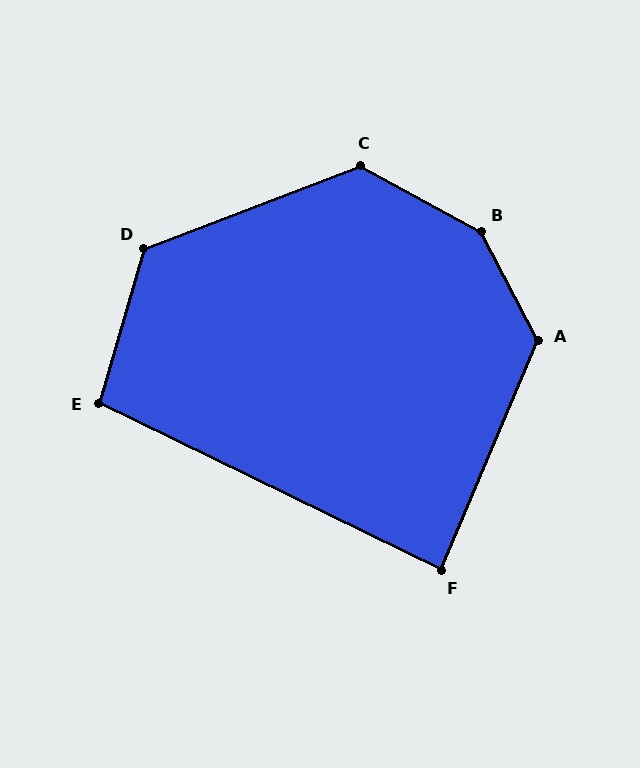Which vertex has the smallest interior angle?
F, at approximately 87 degrees.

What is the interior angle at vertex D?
Approximately 127 degrees (obtuse).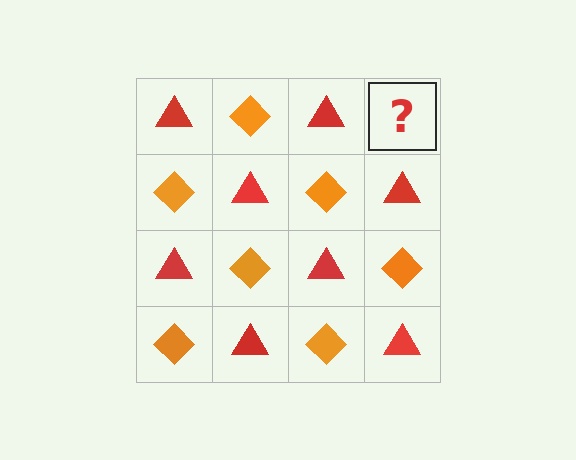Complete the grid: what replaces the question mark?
The question mark should be replaced with an orange diamond.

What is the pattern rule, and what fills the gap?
The rule is that it alternates red triangle and orange diamond in a checkerboard pattern. The gap should be filled with an orange diamond.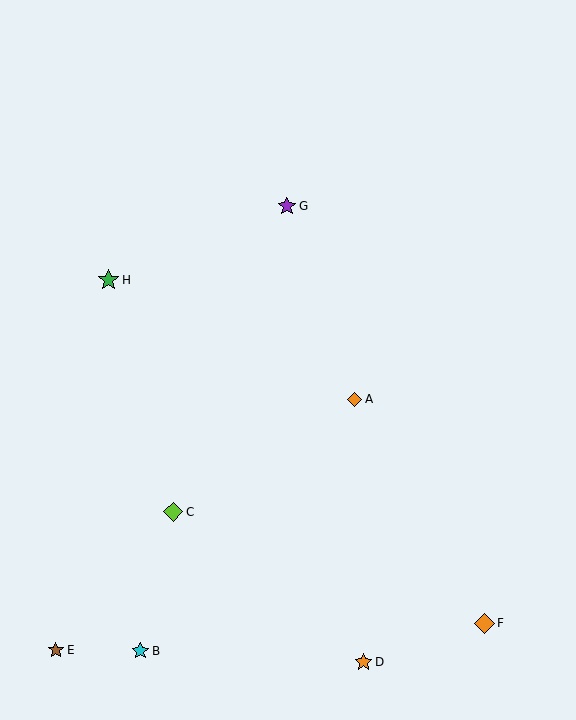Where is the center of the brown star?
The center of the brown star is at (56, 650).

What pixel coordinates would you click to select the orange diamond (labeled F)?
Click at (484, 623) to select the orange diamond F.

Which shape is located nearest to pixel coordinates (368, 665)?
The orange star (labeled D) at (363, 662) is nearest to that location.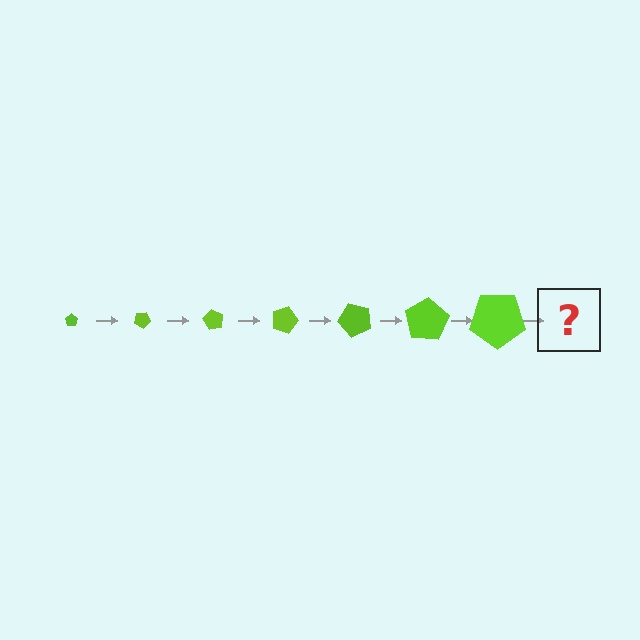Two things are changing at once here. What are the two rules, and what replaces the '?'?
The two rules are that the pentagon grows larger each step and it rotates 30 degrees each step. The '?' should be a pentagon, larger than the previous one and rotated 210 degrees from the start.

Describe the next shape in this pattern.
It should be a pentagon, larger than the previous one and rotated 210 degrees from the start.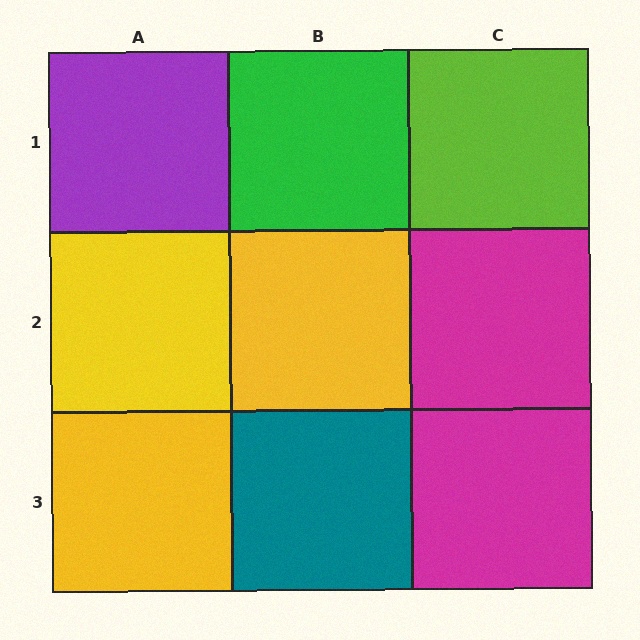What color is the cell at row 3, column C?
Magenta.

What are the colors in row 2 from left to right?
Yellow, yellow, magenta.